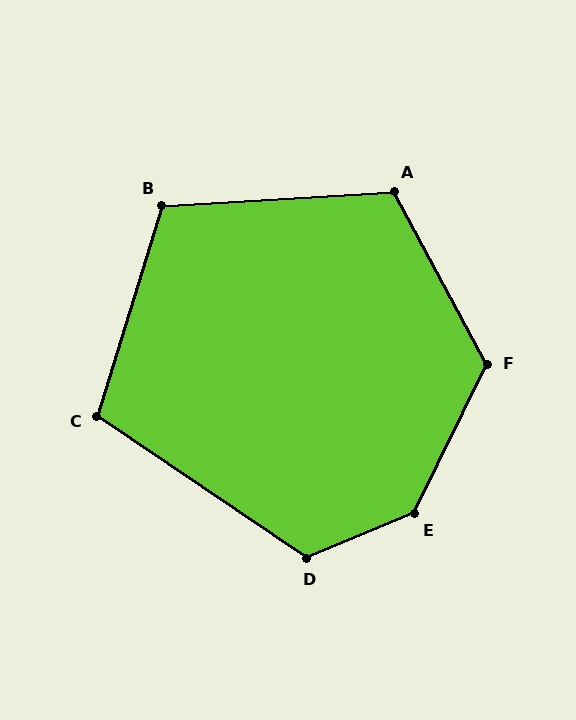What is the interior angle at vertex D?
Approximately 123 degrees (obtuse).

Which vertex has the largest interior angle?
E, at approximately 138 degrees.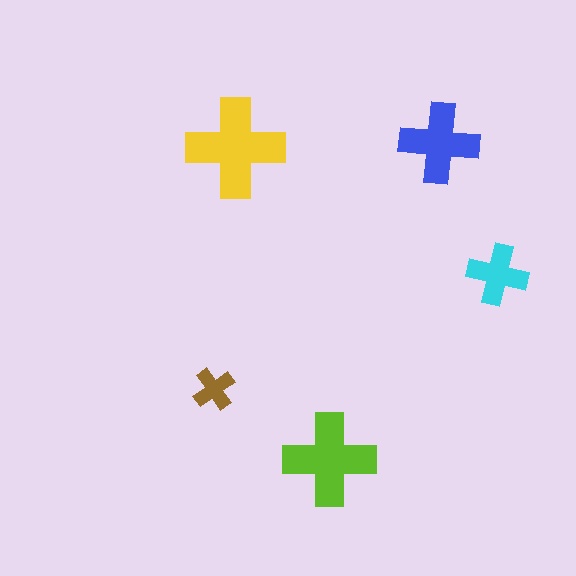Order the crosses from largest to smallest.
the yellow one, the lime one, the blue one, the cyan one, the brown one.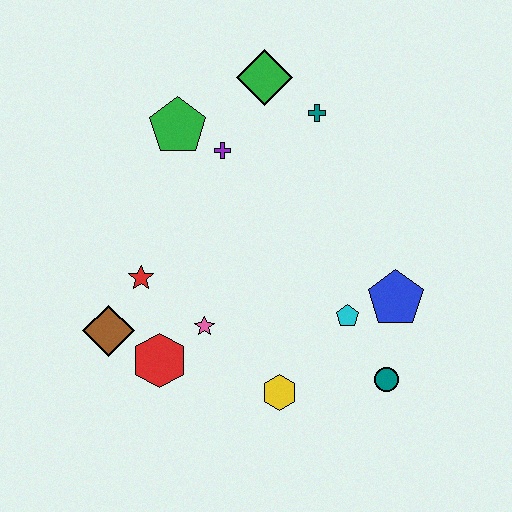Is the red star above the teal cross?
No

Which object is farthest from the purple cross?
The teal circle is farthest from the purple cross.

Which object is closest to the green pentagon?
The purple cross is closest to the green pentagon.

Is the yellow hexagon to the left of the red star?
No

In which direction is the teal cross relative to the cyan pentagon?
The teal cross is above the cyan pentagon.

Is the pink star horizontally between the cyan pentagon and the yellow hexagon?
No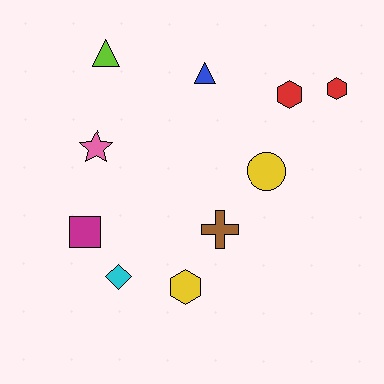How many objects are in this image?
There are 10 objects.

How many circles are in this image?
There is 1 circle.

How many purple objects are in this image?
There are no purple objects.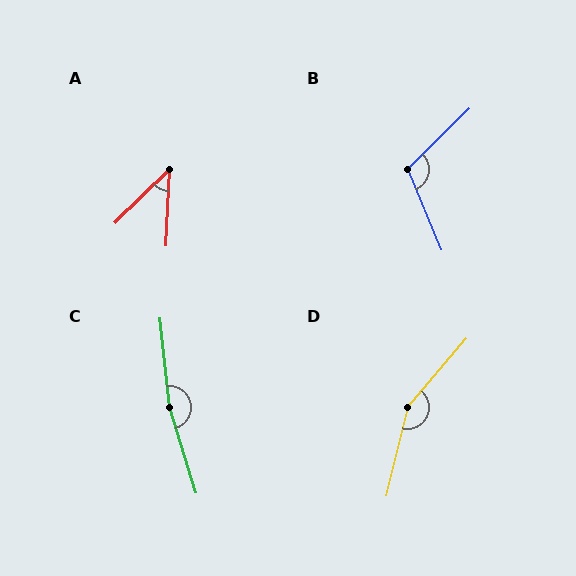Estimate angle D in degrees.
Approximately 153 degrees.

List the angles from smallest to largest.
A (43°), B (112°), D (153°), C (169°).